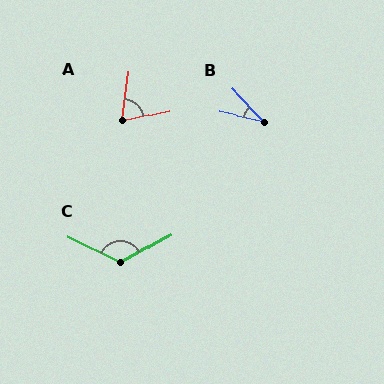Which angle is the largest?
C, at approximately 126 degrees.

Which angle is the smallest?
B, at approximately 34 degrees.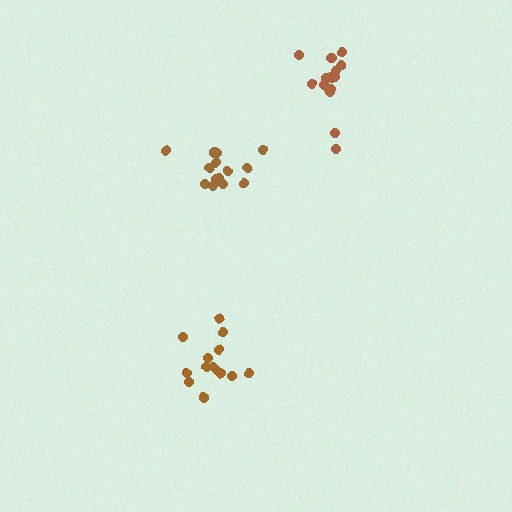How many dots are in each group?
Group 1: 14 dots, Group 2: 15 dots, Group 3: 15 dots (44 total).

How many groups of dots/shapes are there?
There are 3 groups.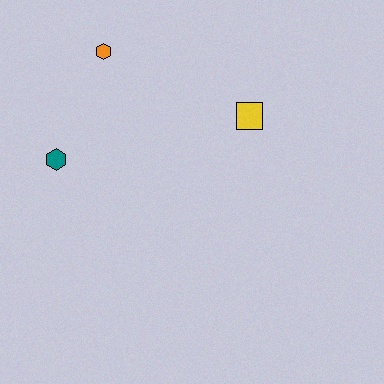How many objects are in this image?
There are 3 objects.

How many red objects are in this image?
There are no red objects.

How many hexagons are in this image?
There are 2 hexagons.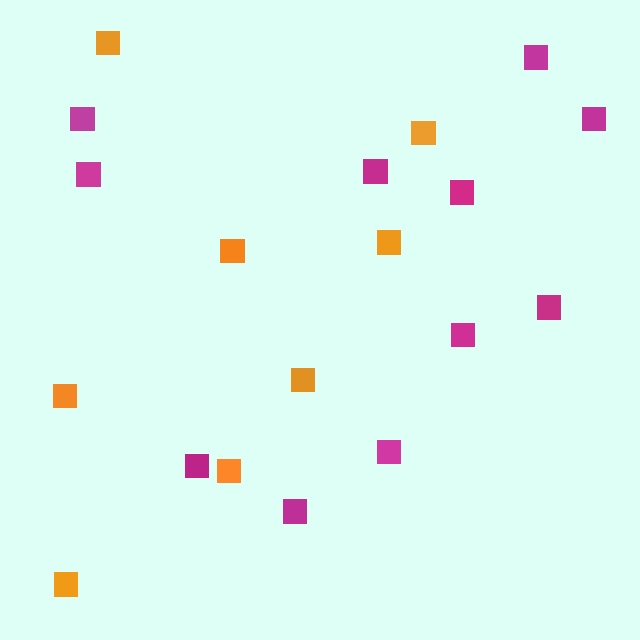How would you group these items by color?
There are 2 groups: one group of magenta squares (11) and one group of orange squares (8).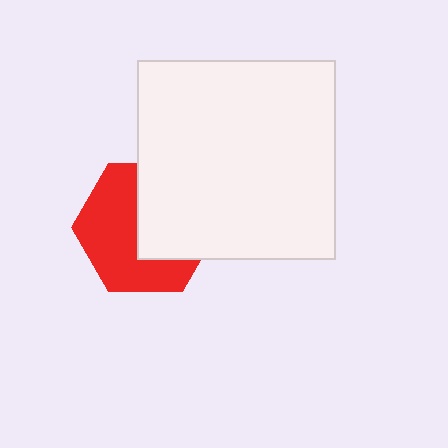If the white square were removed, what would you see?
You would see the complete red hexagon.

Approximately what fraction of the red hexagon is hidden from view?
Roughly 45% of the red hexagon is hidden behind the white square.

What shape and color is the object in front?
The object in front is a white square.